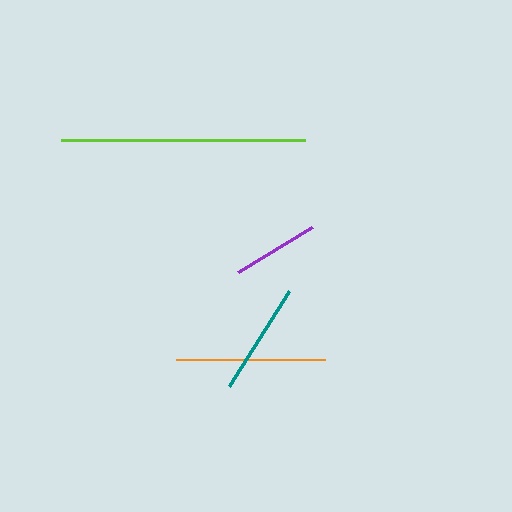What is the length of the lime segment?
The lime segment is approximately 244 pixels long.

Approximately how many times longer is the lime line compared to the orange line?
The lime line is approximately 1.6 times the length of the orange line.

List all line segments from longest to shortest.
From longest to shortest: lime, orange, teal, purple.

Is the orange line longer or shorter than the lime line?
The lime line is longer than the orange line.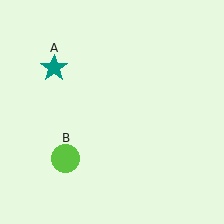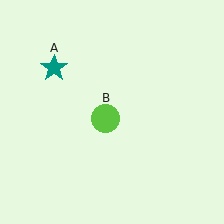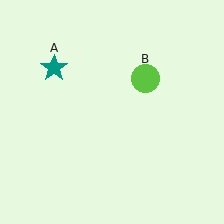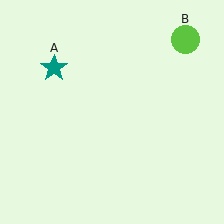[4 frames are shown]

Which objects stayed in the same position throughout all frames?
Teal star (object A) remained stationary.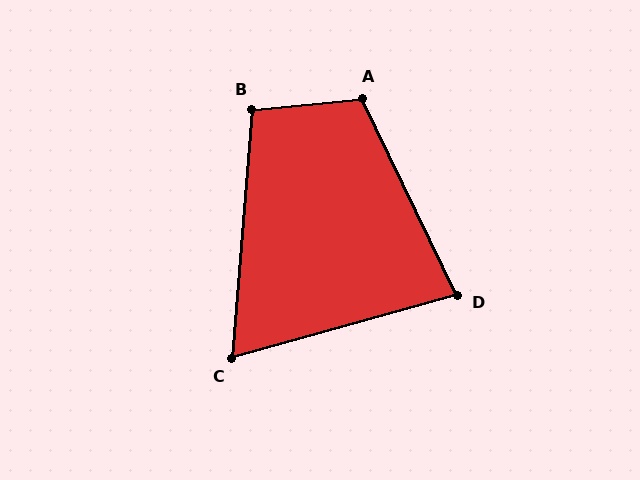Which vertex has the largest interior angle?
A, at approximately 110 degrees.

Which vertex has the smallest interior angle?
C, at approximately 70 degrees.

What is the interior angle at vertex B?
Approximately 100 degrees (obtuse).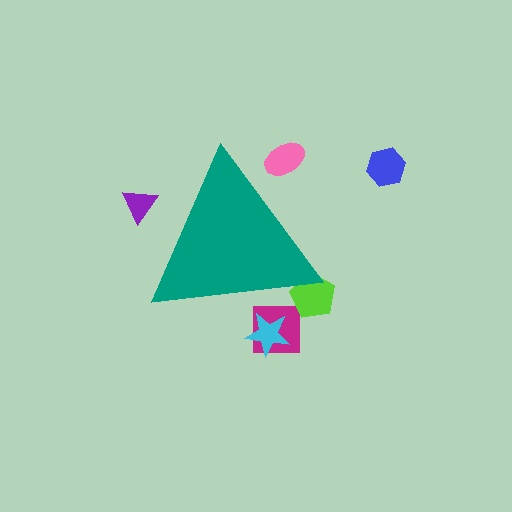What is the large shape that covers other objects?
A teal triangle.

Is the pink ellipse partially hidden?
Yes, the pink ellipse is partially hidden behind the teal triangle.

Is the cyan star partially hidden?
Yes, the cyan star is partially hidden behind the teal triangle.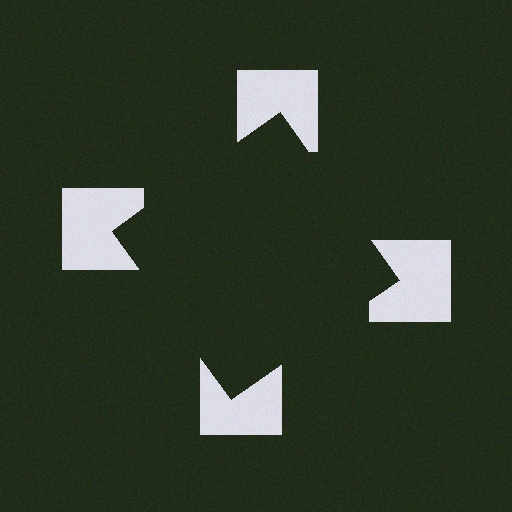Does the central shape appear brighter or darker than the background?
It typically appears slightly darker than the background, even though no actual brightness change is drawn.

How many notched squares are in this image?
There are 4 — one at each vertex of the illusory square.